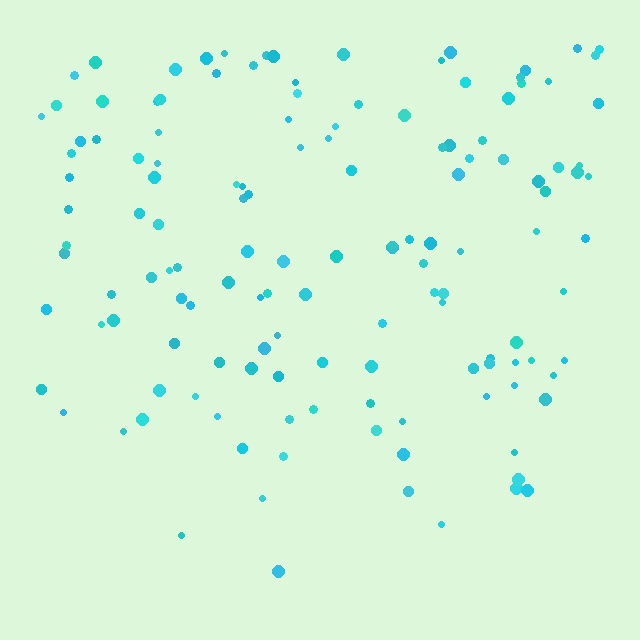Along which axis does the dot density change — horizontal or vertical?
Vertical.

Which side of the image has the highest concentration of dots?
The top.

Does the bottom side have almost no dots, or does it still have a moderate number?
Still a moderate number, just noticeably fewer than the top.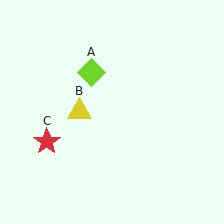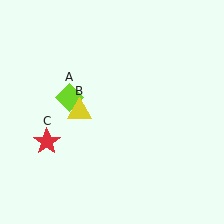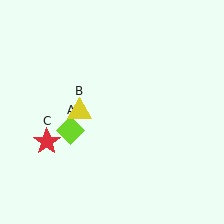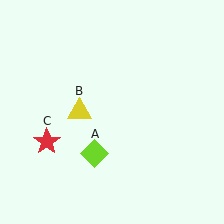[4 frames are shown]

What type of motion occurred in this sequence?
The lime diamond (object A) rotated counterclockwise around the center of the scene.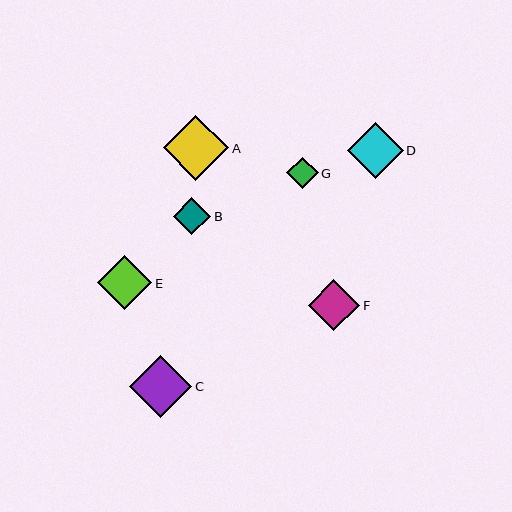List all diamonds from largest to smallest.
From largest to smallest: A, C, D, E, F, B, G.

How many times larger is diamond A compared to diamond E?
Diamond A is approximately 1.2 times the size of diamond E.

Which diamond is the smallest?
Diamond G is the smallest with a size of approximately 32 pixels.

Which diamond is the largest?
Diamond A is the largest with a size of approximately 65 pixels.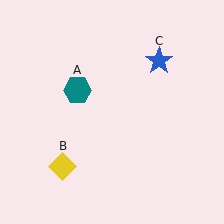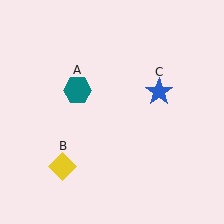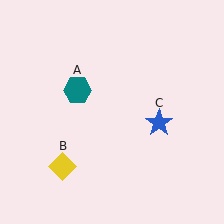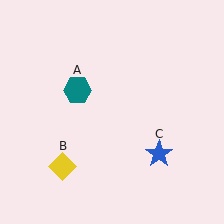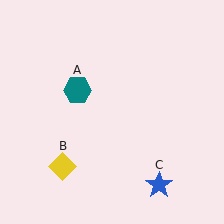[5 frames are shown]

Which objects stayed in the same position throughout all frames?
Teal hexagon (object A) and yellow diamond (object B) remained stationary.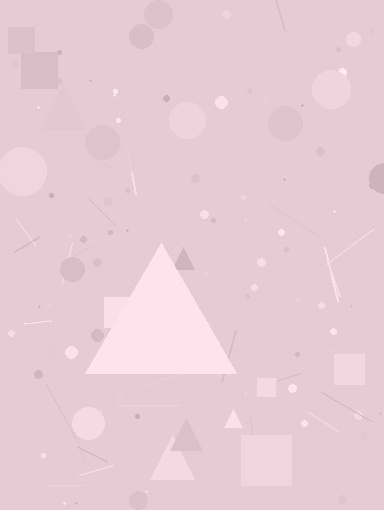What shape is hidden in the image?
A triangle is hidden in the image.